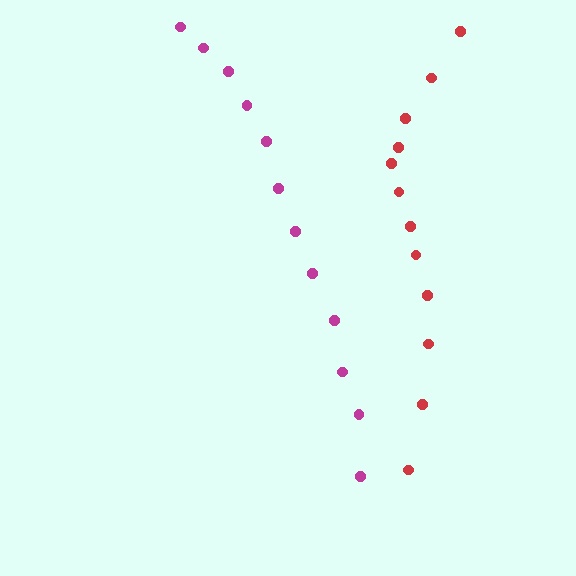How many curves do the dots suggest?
There are 2 distinct paths.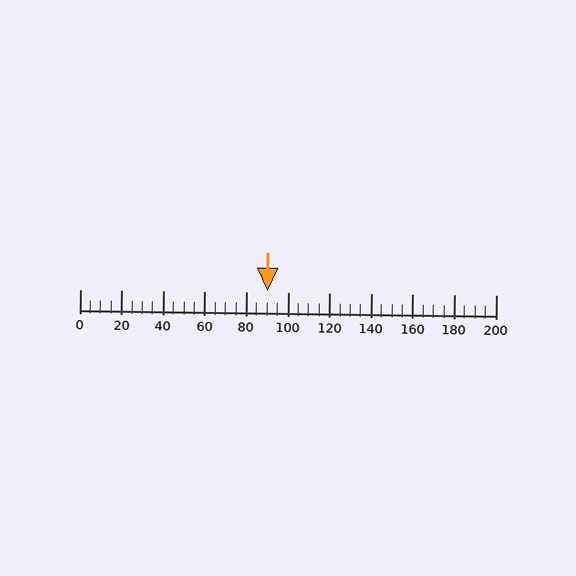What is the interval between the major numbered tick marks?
The major tick marks are spaced 20 units apart.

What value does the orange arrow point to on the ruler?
The orange arrow points to approximately 90.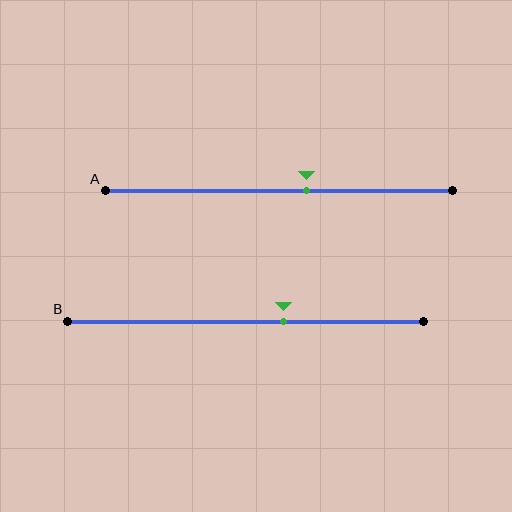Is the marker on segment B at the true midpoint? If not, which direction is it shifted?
No, the marker on segment B is shifted to the right by about 11% of the segment length.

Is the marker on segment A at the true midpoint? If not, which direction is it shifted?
No, the marker on segment A is shifted to the right by about 8% of the segment length.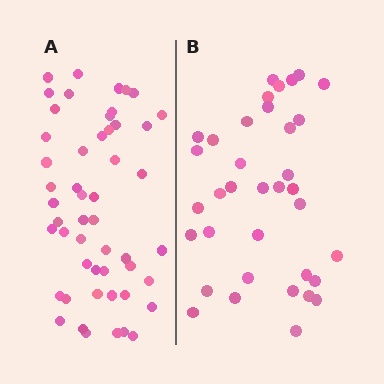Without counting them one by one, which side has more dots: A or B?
Region A (the left region) has more dots.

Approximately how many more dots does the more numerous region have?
Region A has approximately 15 more dots than region B.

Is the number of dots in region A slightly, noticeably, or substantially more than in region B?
Region A has noticeably more, but not dramatically so. The ratio is roughly 1.4 to 1.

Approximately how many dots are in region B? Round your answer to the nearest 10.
About 40 dots. (The exact count is 36, which rounds to 40.)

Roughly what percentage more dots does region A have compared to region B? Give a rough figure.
About 40% more.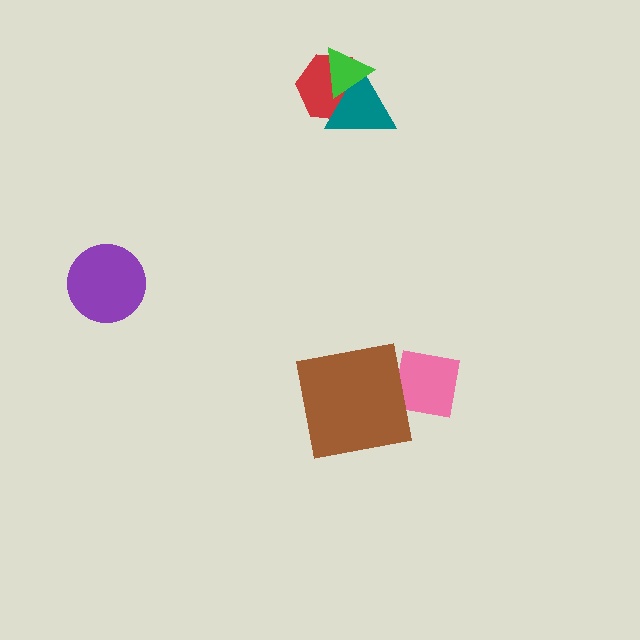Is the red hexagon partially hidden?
Yes, it is partially covered by another shape.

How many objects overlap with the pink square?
1 object overlaps with the pink square.